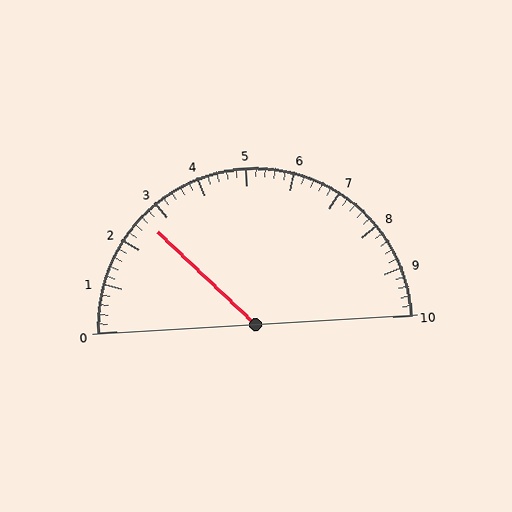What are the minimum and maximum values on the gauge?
The gauge ranges from 0 to 10.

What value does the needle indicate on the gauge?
The needle indicates approximately 2.6.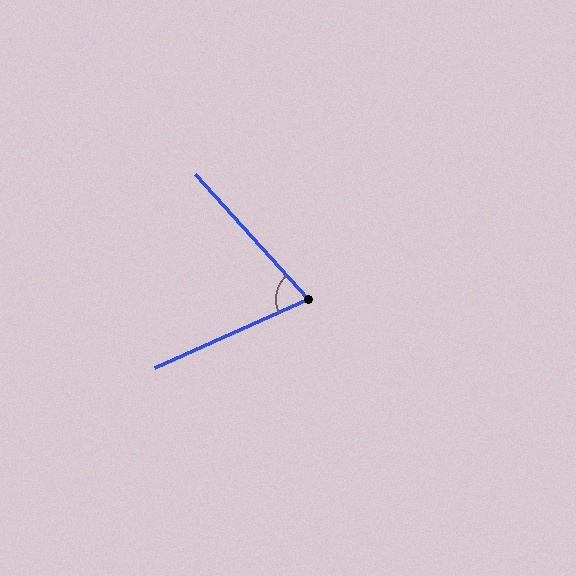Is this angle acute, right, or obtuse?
It is acute.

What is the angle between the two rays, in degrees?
Approximately 72 degrees.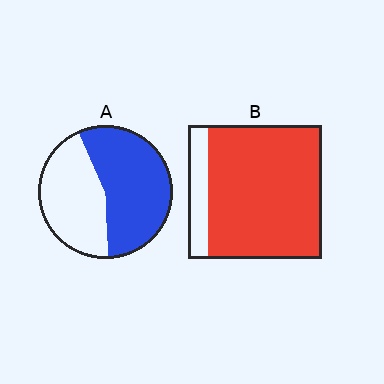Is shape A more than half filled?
Yes.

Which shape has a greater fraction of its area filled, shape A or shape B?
Shape B.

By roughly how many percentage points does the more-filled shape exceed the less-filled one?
By roughly 30 percentage points (B over A).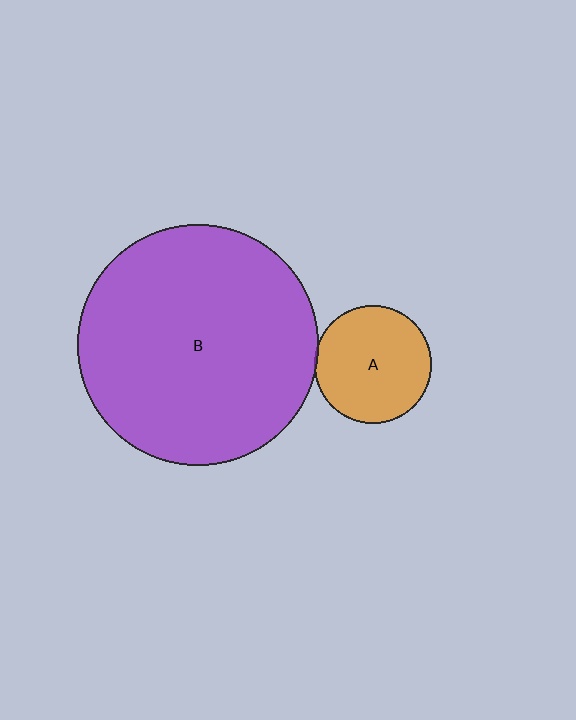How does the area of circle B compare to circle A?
Approximately 4.2 times.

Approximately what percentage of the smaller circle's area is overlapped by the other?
Approximately 5%.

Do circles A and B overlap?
Yes.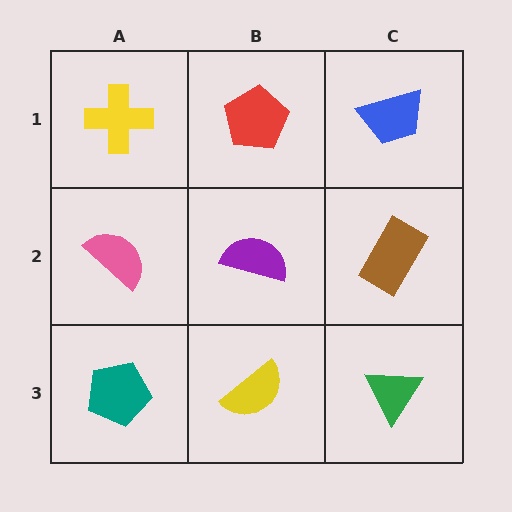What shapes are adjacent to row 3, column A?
A pink semicircle (row 2, column A), a yellow semicircle (row 3, column B).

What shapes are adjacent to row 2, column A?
A yellow cross (row 1, column A), a teal pentagon (row 3, column A), a purple semicircle (row 2, column B).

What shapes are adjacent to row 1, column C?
A brown rectangle (row 2, column C), a red pentagon (row 1, column B).